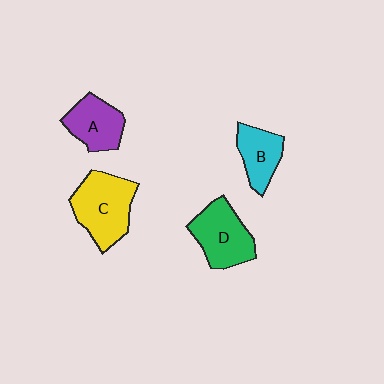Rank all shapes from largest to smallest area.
From largest to smallest: C (yellow), D (green), A (purple), B (cyan).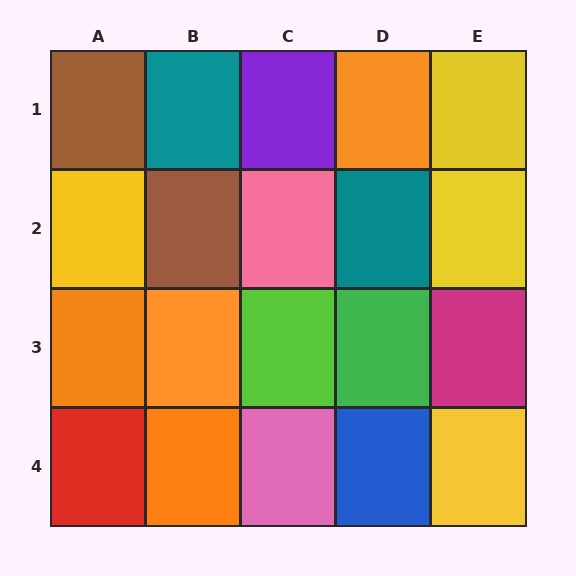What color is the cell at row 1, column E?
Yellow.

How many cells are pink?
2 cells are pink.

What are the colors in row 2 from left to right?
Yellow, brown, pink, teal, yellow.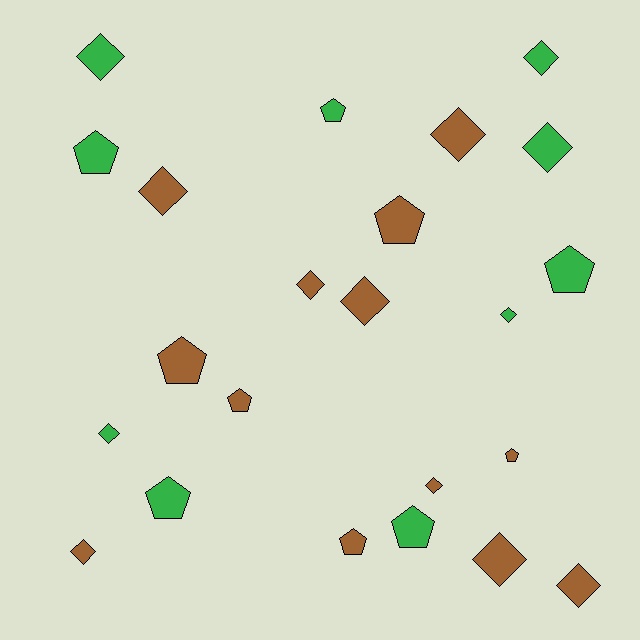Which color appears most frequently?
Brown, with 13 objects.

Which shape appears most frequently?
Diamond, with 13 objects.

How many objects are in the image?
There are 23 objects.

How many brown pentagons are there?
There are 5 brown pentagons.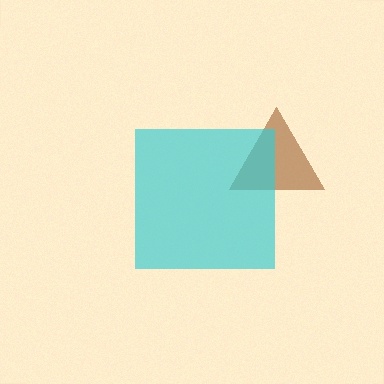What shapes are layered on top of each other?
The layered shapes are: a brown triangle, a cyan square.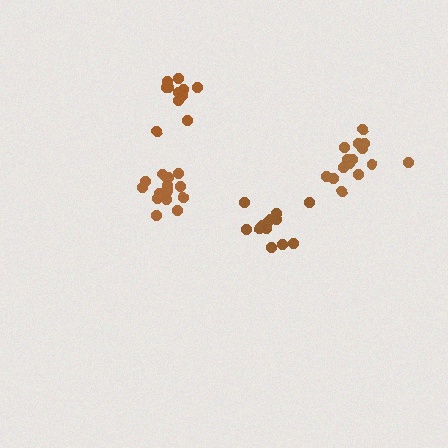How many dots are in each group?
Group 1: 11 dots, Group 2: 16 dots, Group 3: 13 dots, Group 4: 15 dots (55 total).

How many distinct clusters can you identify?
There are 4 distinct clusters.